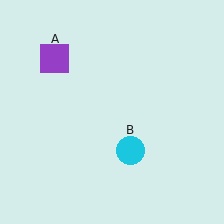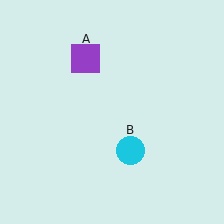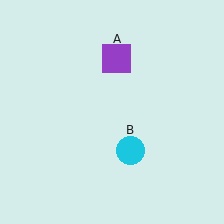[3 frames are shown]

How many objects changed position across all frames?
1 object changed position: purple square (object A).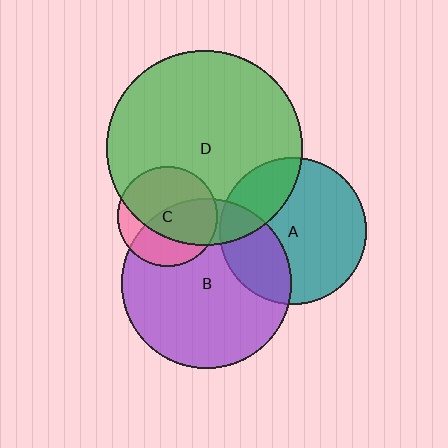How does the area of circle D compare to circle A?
Approximately 1.8 times.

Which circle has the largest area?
Circle D (green).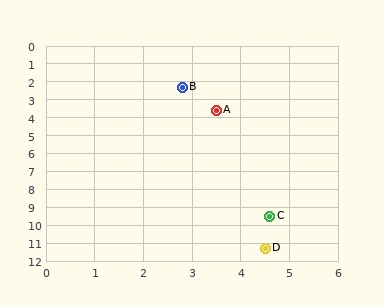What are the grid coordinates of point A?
Point A is at approximately (3.5, 3.6).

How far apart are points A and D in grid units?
Points A and D are about 7.8 grid units apart.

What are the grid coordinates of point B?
Point B is at approximately (2.8, 2.3).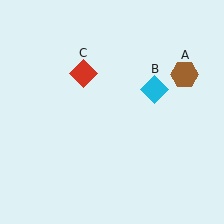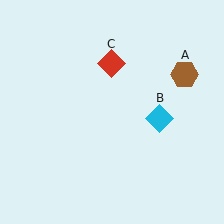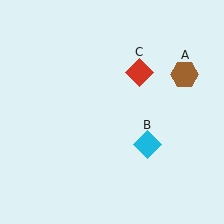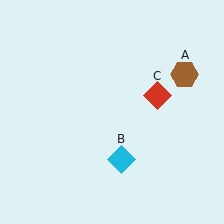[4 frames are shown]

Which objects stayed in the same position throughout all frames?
Brown hexagon (object A) remained stationary.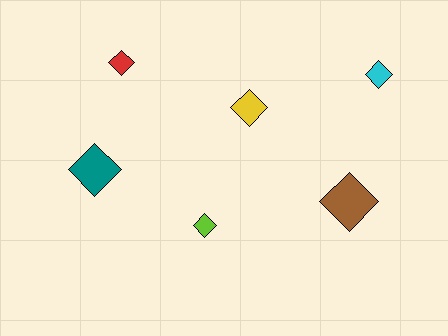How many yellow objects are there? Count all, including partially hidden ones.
There is 1 yellow object.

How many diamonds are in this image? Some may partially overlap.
There are 6 diamonds.